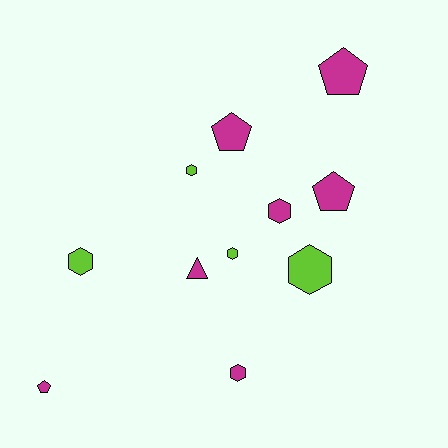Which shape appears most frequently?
Hexagon, with 6 objects.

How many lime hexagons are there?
There are 4 lime hexagons.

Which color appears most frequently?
Magenta, with 7 objects.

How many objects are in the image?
There are 11 objects.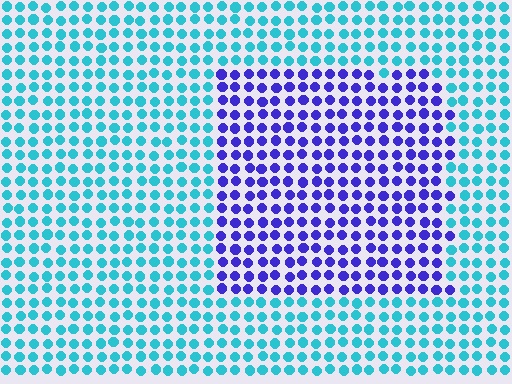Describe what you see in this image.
The image is filled with small cyan elements in a uniform arrangement. A rectangle-shaped region is visible where the elements are tinted to a slightly different hue, forming a subtle color boundary.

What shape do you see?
I see a rectangle.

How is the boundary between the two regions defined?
The boundary is defined purely by a slight shift in hue (about 62 degrees). Spacing, size, and orientation are identical on both sides.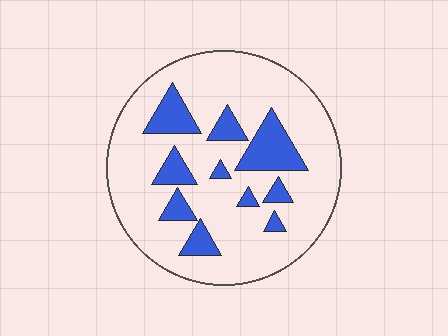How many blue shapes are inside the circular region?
10.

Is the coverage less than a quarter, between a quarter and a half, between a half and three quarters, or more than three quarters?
Less than a quarter.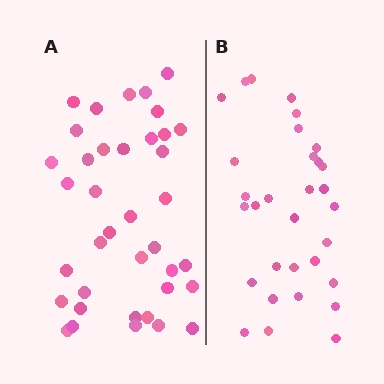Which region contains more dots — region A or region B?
Region A (the left region) has more dots.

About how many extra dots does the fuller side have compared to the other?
Region A has roughly 8 or so more dots than region B.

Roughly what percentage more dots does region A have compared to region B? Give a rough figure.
About 25% more.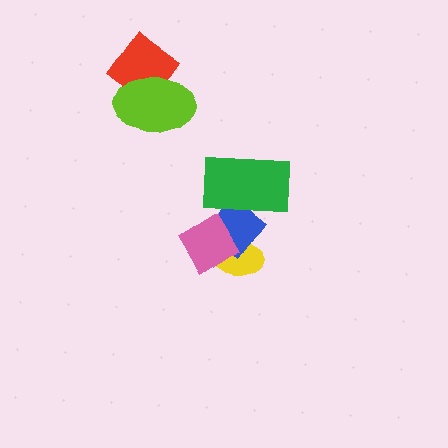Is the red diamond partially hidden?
Yes, it is partially covered by another shape.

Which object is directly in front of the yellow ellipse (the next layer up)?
The blue diamond is directly in front of the yellow ellipse.